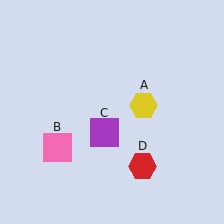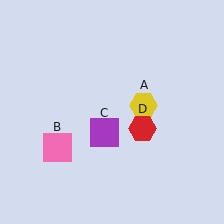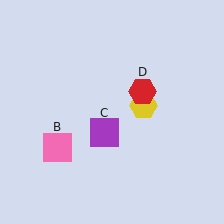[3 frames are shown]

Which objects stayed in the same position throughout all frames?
Yellow hexagon (object A) and pink square (object B) and purple square (object C) remained stationary.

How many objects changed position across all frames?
1 object changed position: red hexagon (object D).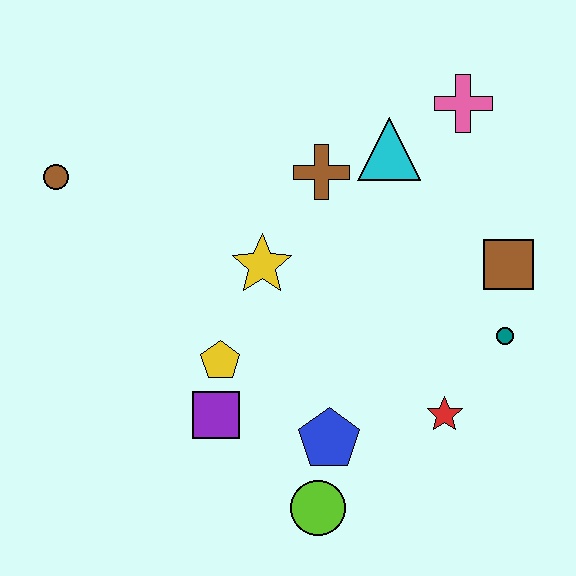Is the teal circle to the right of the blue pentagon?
Yes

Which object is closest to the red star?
The teal circle is closest to the red star.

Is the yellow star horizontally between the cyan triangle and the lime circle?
No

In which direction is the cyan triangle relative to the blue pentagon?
The cyan triangle is above the blue pentagon.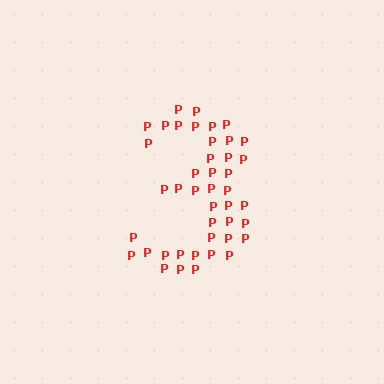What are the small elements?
The small elements are letter P's.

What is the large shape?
The large shape is the digit 3.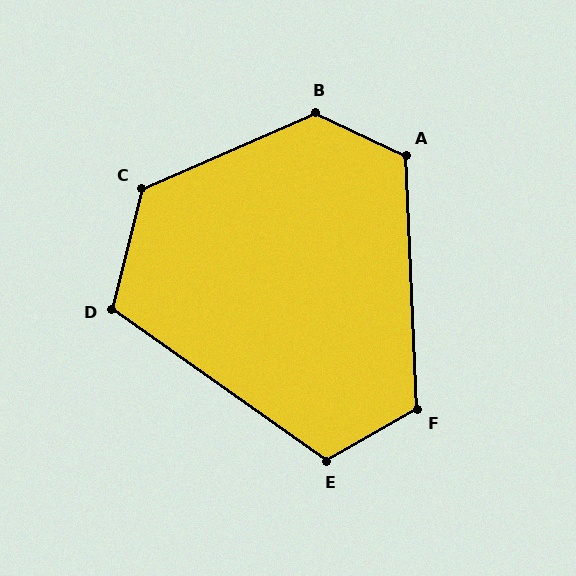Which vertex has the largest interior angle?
B, at approximately 131 degrees.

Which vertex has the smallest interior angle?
D, at approximately 112 degrees.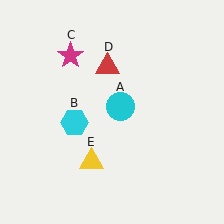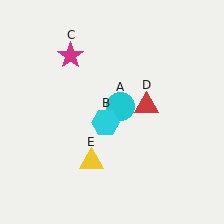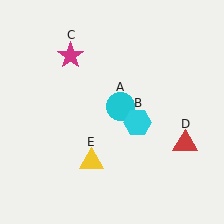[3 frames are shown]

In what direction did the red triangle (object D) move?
The red triangle (object D) moved down and to the right.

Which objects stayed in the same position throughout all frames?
Cyan circle (object A) and magenta star (object C) and yellow triangle (object E) remained stationary.